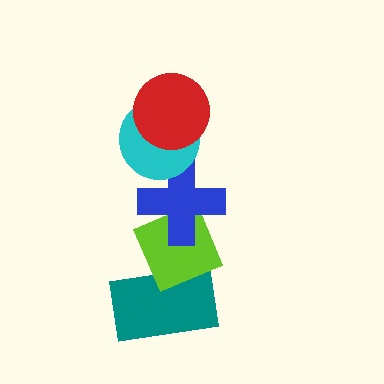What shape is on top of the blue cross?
The cyan circle is on top of the blue cross.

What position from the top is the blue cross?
The blue cross is 3rd from the top.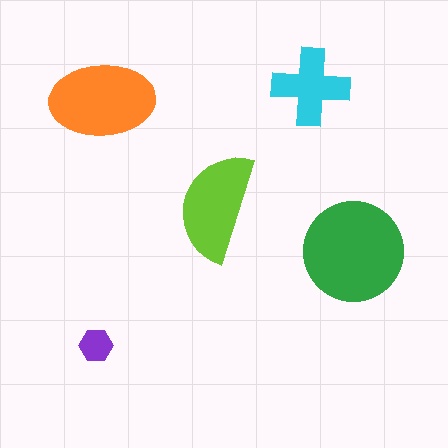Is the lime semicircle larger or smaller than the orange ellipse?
Smaller.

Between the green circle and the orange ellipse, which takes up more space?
The green circle.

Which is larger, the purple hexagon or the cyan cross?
The cyan cross.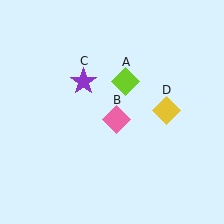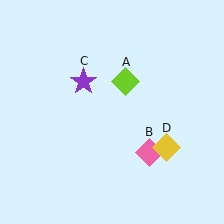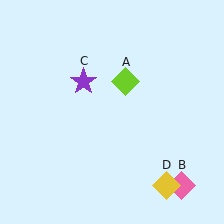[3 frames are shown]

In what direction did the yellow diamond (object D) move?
The yellow diamond (object D) moved down.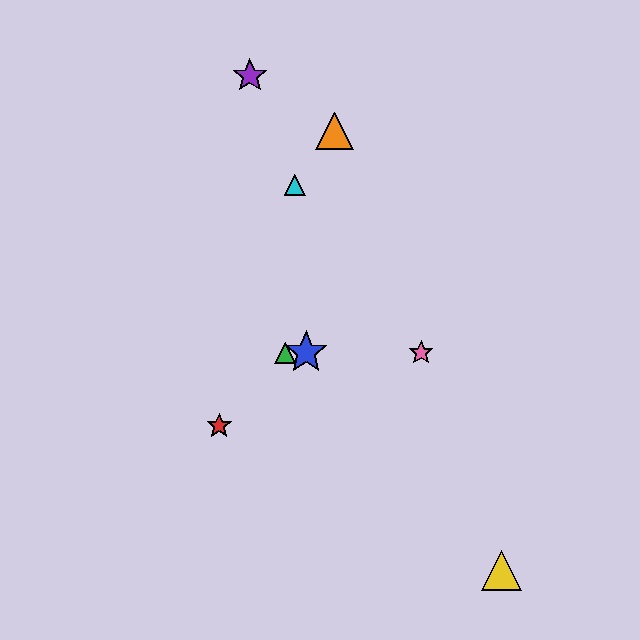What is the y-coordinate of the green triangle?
The green triangle is at y≈353.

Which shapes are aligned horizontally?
The blue star, the green triangle, the pink star are aligned horizontally.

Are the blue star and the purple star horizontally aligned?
No, the blue star is at y≈353 and the purple star is at y≈76.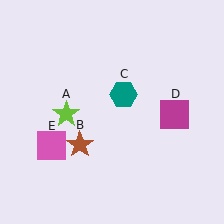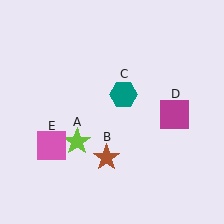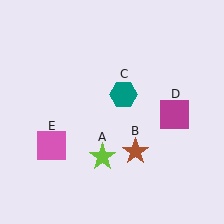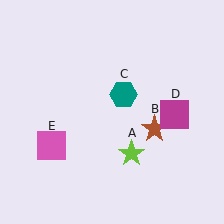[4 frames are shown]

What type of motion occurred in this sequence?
The lime star (object A), brown star (object B) rotated counterclockwise around the center of the scene.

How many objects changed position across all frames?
2 objects changed position: lime star (object A), brown star (object B).